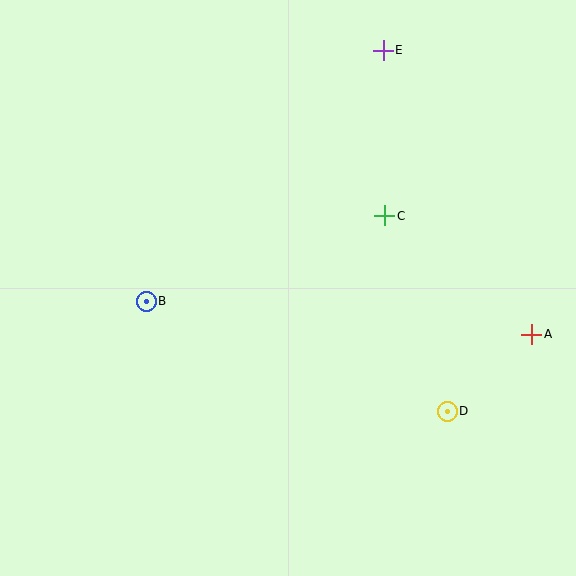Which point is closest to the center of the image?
Point C at (385, 216) is closest to the center.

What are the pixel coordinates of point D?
Point D is at (447, 411).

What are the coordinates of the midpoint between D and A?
The midpoint between D and A is at (489, 373).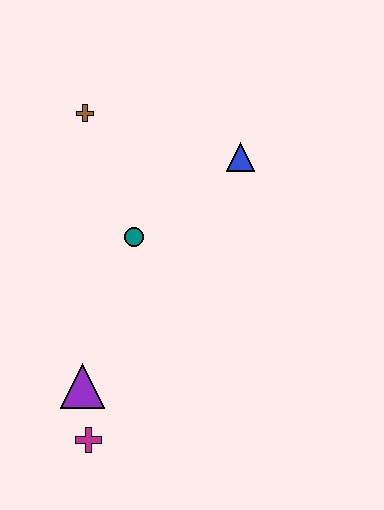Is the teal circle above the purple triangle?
Yes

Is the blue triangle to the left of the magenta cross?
No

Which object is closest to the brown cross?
The teal circle is closest to the brown cross.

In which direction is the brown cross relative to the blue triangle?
The brown cross is to the left of the blue triangle.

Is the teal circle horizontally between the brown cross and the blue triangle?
Yes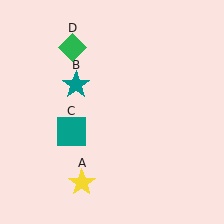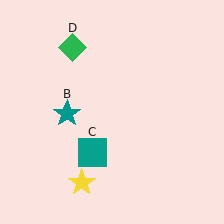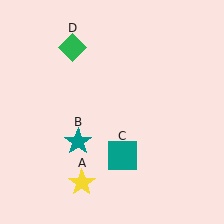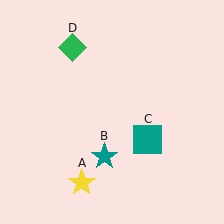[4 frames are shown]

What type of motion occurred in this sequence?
The teal star (object B), teal square (object C) rotated counterclockwise around the center of the scene.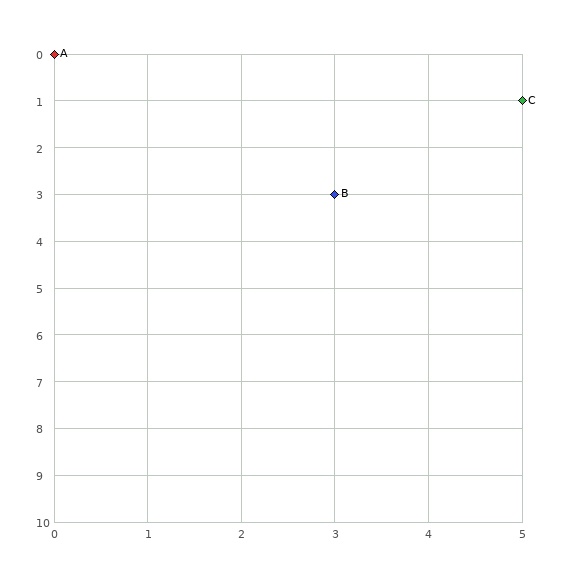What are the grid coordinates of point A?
Point A is at grid coordinates (0, 0).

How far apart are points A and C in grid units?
Points A and C are 5 columns and 1 row apart (about 5.1 grid units diagonally).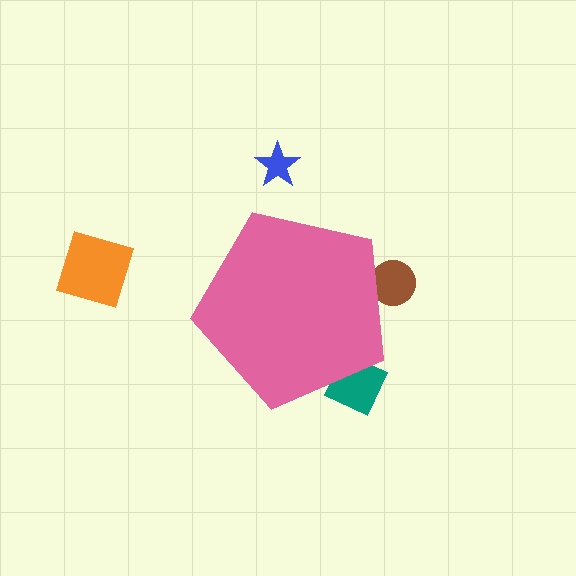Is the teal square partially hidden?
Yes, the teal square is partially hidden behind the pink pentagon.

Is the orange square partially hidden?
No, the orange square is fully visible.